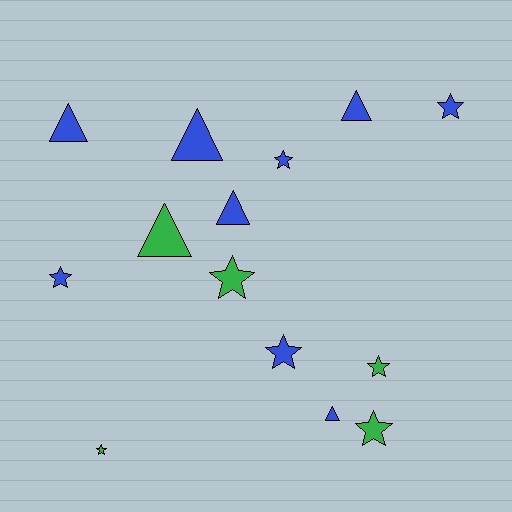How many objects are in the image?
There are 14 objects.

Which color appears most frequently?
Blue, with 9 objects.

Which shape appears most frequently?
Star, with 8 objects.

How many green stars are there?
There are 4 green stars.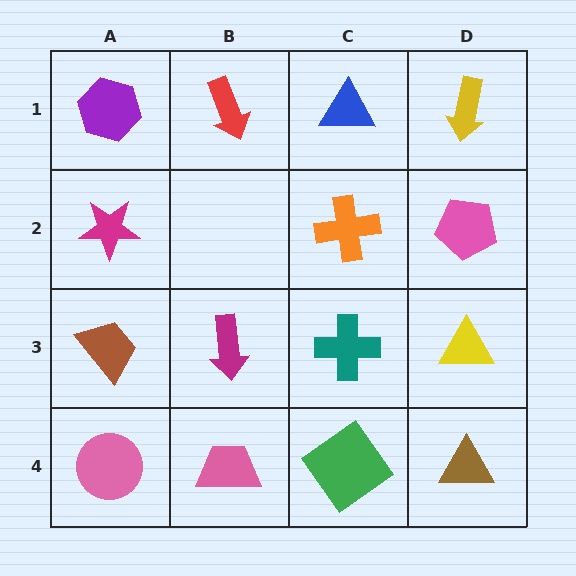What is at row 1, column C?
A blue triangle.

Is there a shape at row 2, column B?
No, that cell is empty.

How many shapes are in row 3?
4 shapes.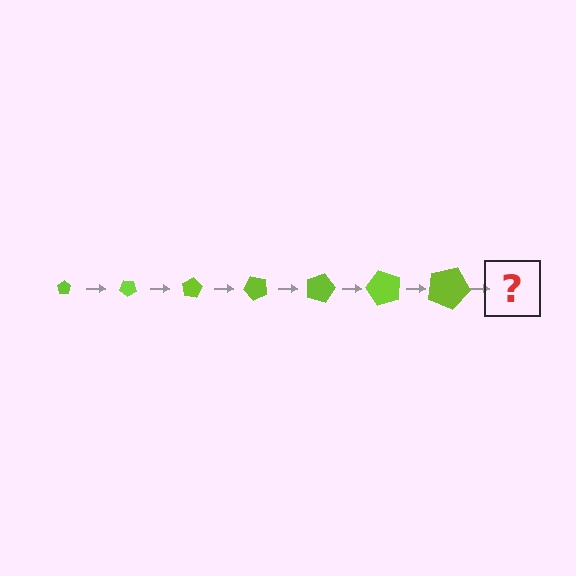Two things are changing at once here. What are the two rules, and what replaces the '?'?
The two rules are that the pentagon grows larger each step and it rotates 40 degrees each step. The '?' should be a pentagon, larger than the previous one and rotated 280 degrees from the start.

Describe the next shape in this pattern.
It should be a pentagon, larger than the previous one and rotated 280 degrees from the start.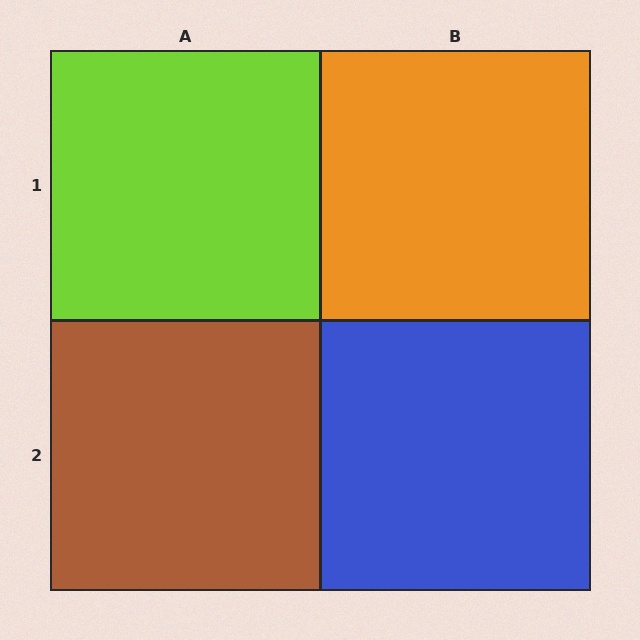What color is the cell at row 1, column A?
Lime.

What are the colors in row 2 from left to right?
Brown, blue.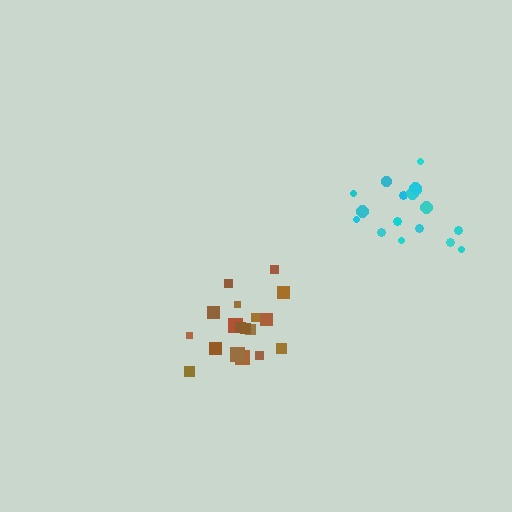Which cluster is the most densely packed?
Brown.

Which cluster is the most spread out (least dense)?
Cyan.